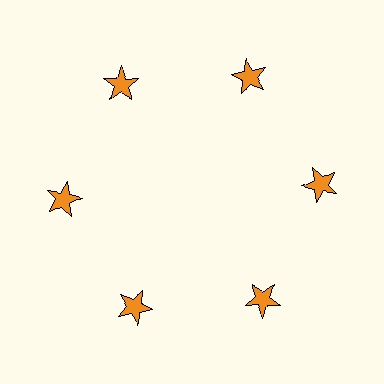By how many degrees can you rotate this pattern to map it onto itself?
The pattern maps onto itself every 60 degrees of rotation.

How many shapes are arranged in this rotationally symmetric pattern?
There are 6 shapes, arranged in 6 groups of 1.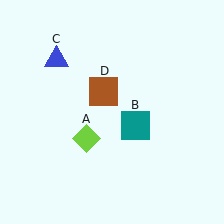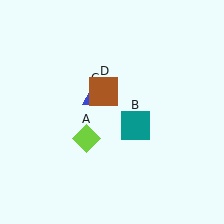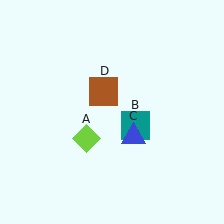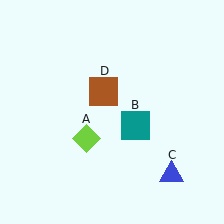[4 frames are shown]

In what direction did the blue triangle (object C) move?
The blue triangle (object C) moved down and to the right.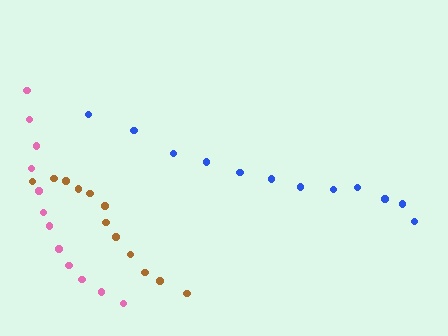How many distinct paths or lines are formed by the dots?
There are 3 distinct paths.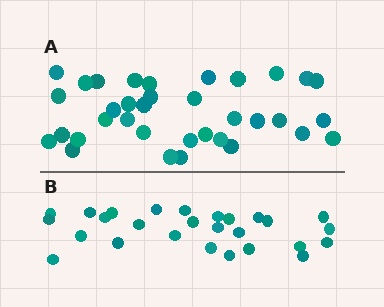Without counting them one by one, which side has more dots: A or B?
Region A (the top region) has more dots.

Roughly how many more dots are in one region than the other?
Region A has roughly 8 or so more dots than region B.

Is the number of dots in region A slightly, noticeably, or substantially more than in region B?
Region A has noticeably more, but not dramatically so. The ratio is roughly 1.3 to 1.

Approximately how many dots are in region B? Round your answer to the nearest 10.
About 30 dots. (The exact count is 27, which rounds to 30.)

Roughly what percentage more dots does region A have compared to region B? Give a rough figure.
About 30% more.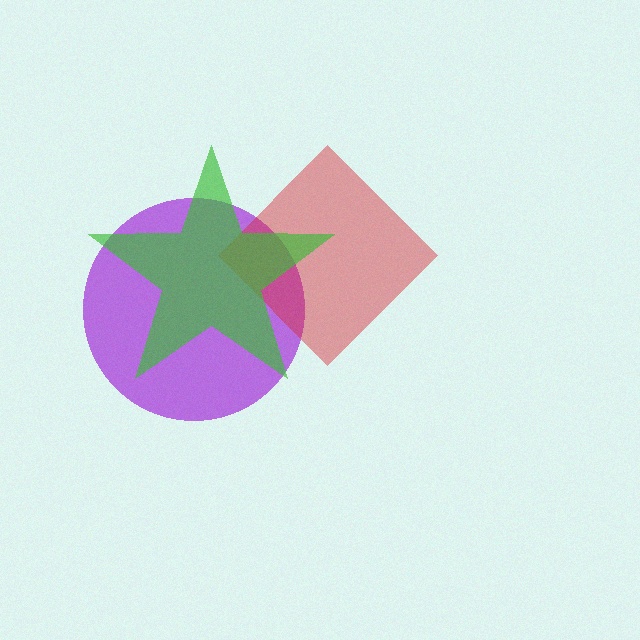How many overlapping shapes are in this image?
There are 3 overlapping shapes in the image.